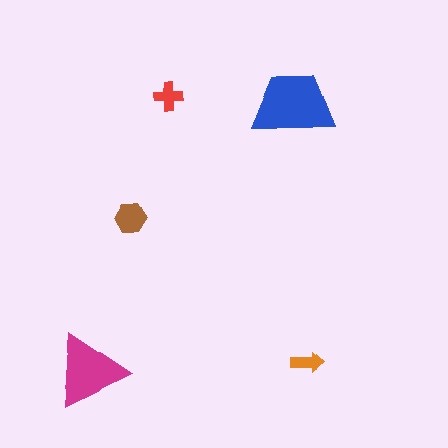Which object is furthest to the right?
The orange arrow is rightmost.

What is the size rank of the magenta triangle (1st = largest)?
2nd.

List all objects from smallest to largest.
The orange arrow, the red cross, the brown hexagon, the magenta triangle, the blue trapezoid.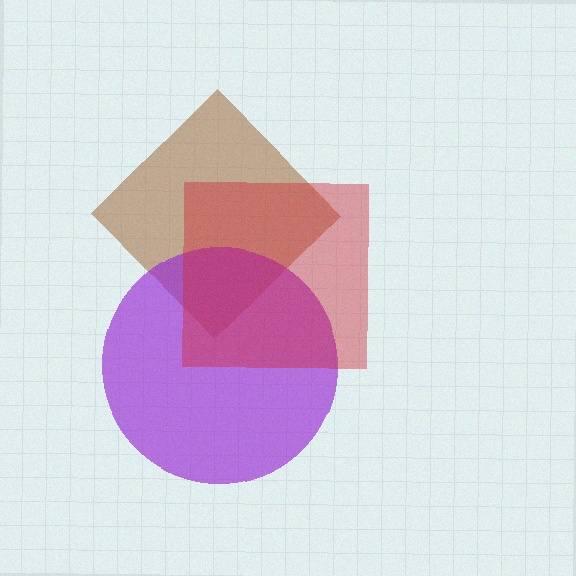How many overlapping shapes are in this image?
There are 3 overlapping shapes in the image.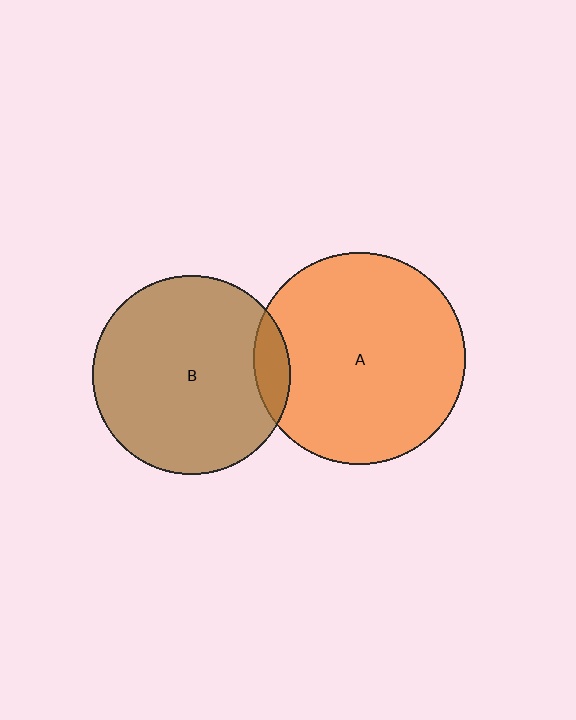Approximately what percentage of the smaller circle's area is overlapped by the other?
Approximately 10%.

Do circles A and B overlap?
Yes.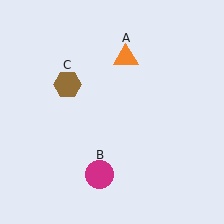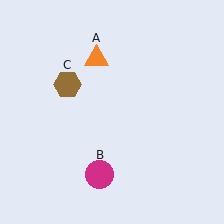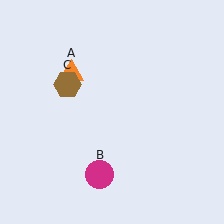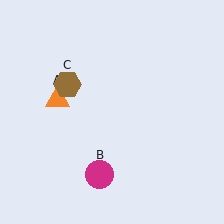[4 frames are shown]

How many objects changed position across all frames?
1 object changed position: orange triangle (object A).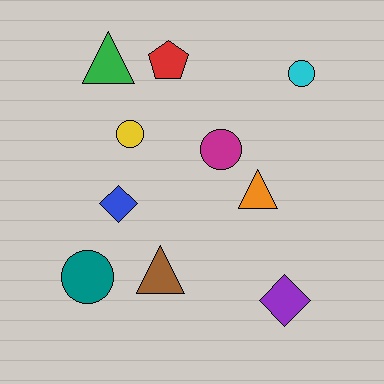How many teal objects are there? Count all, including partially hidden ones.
There is 1 teal object.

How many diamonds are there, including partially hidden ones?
There are 2 diamonds.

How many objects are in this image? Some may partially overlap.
There are 10 objects.